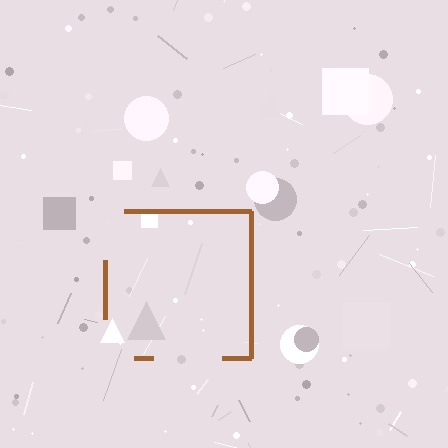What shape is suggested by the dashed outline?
The dashed outline suggests a square.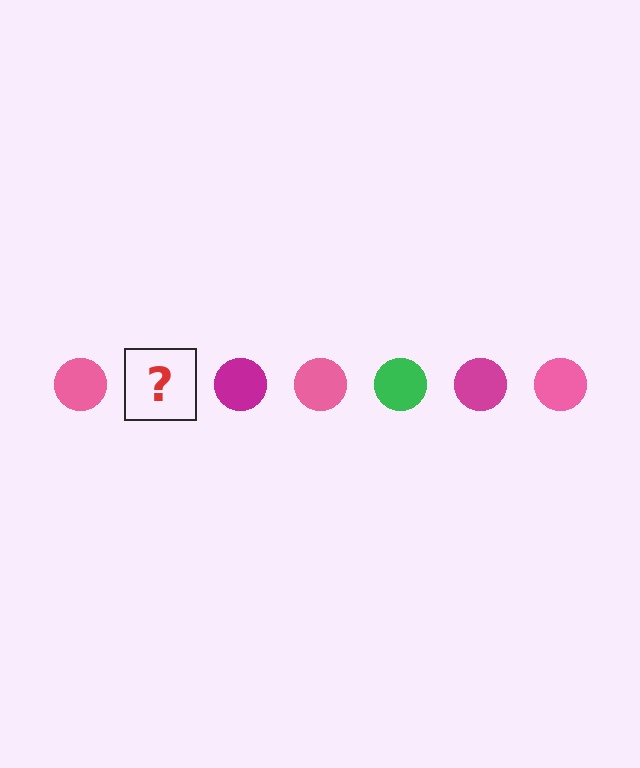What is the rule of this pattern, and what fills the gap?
The rule is that the pattern cycles through pink, green, magenta circles. The gap should be filled with a green circle.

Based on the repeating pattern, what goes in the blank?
The blank should be a green circle.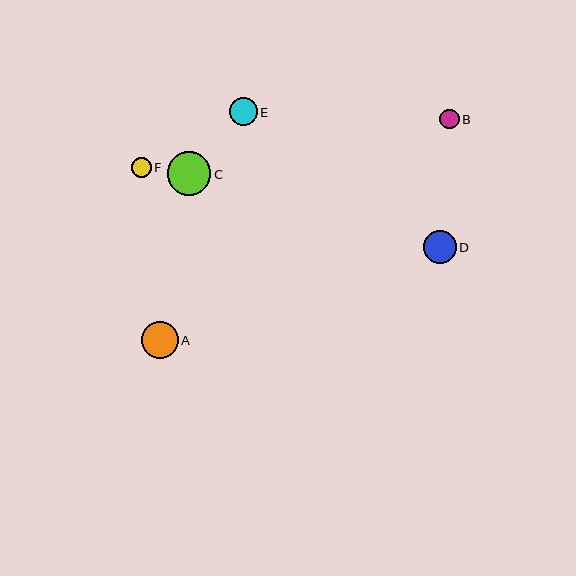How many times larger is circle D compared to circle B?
Circle D is approximately 1.7 times the size of circle B.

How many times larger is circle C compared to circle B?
Circle C is approximately 2.2 times the size of circle B.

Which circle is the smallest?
Circle F is the smallest with a size of approximately 19 pixels.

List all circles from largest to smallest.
From largest to smallest: C, A, D, E, B, F.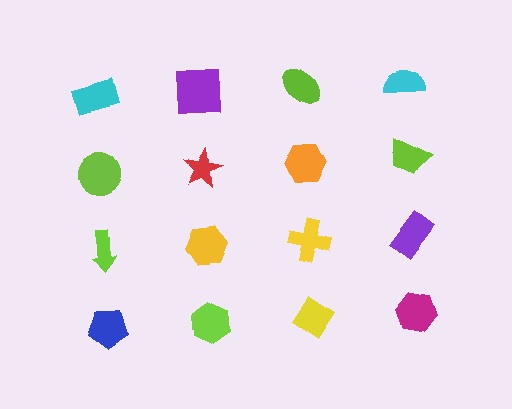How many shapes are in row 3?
4 shapes.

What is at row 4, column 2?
A lime hexagon.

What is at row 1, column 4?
A cyan semicircle.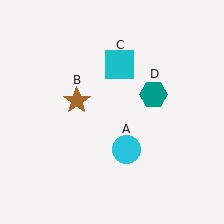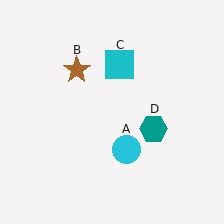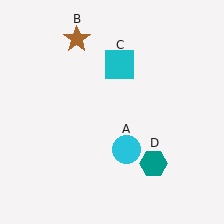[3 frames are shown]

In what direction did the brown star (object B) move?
The brown star (object B) moved up.